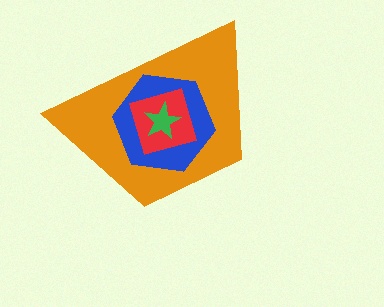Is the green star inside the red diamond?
Yes.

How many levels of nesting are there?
4.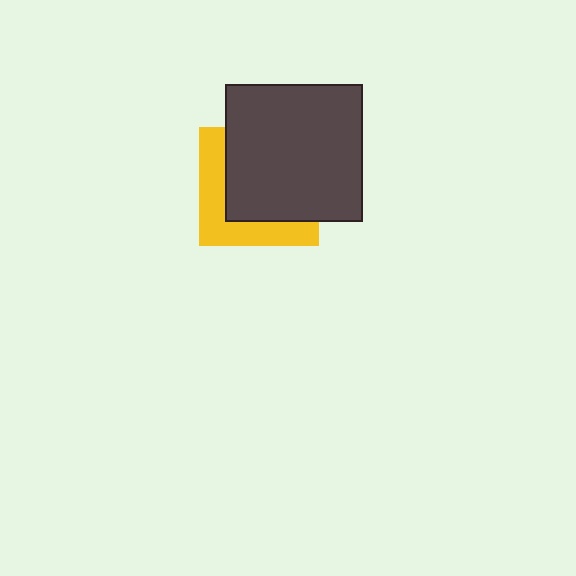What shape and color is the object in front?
The object in front is a dark gray square.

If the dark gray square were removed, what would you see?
You would see the complete yellow square.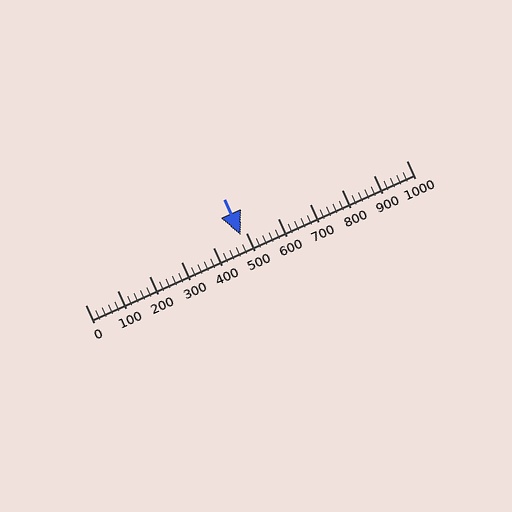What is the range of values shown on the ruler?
The ruler shows values from 0 to 1000.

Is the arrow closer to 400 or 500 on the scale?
The arrow is closer to 500.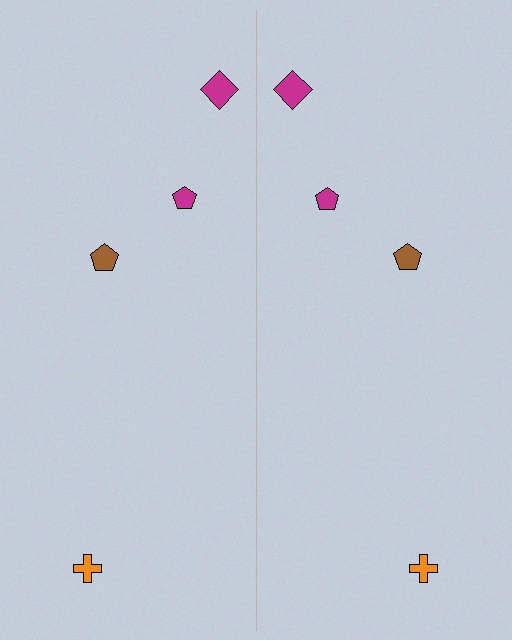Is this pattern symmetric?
Yes, this pattern has bilateral (reflection) symmetry.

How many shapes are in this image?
There are 8 shapes in this image.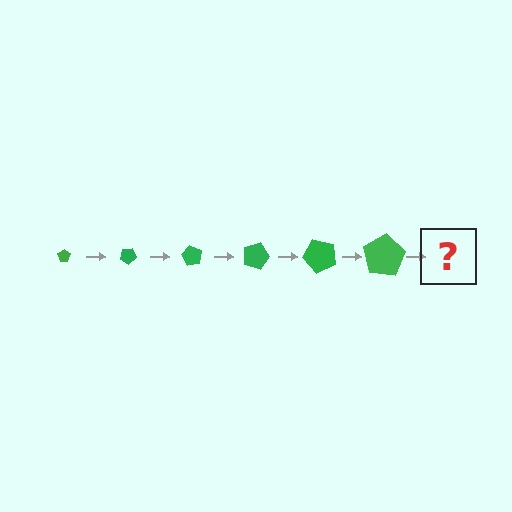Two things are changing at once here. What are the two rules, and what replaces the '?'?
The two rules are that the pentagon grows larger each step and it rotates 30 degrees each step. The '?' should be a pentagon, larger than the previous one and rotated 180 degrees from the start.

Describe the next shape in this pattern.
It should be a pentagon, larger than the previous one and rotated 180 degrees from the start.